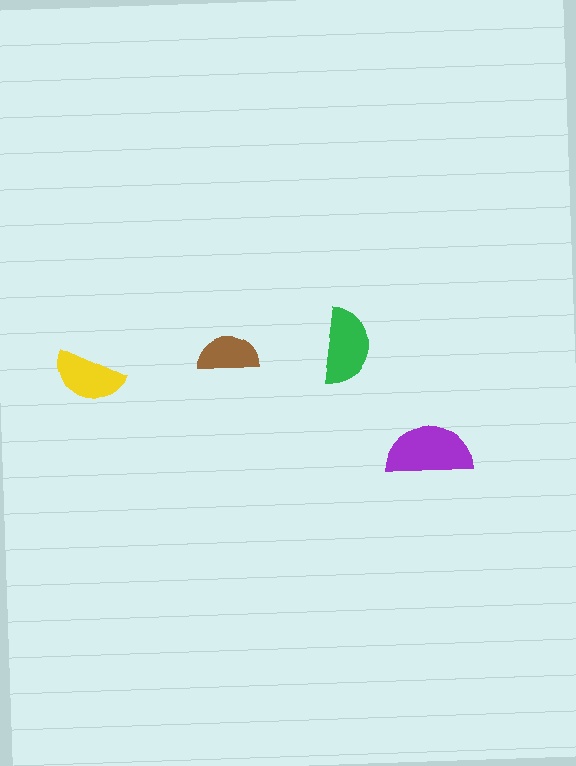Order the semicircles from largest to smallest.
the purple one, the green one, the yellow one, the brown one.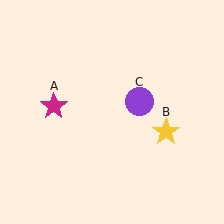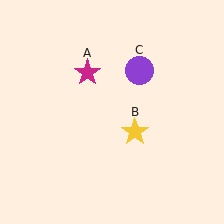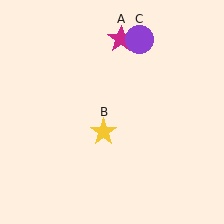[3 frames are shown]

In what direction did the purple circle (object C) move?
The purple circle (object C) moved up.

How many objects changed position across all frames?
3 objects changed position: magenta star (object A), yellow star (object B), purple circle (object C).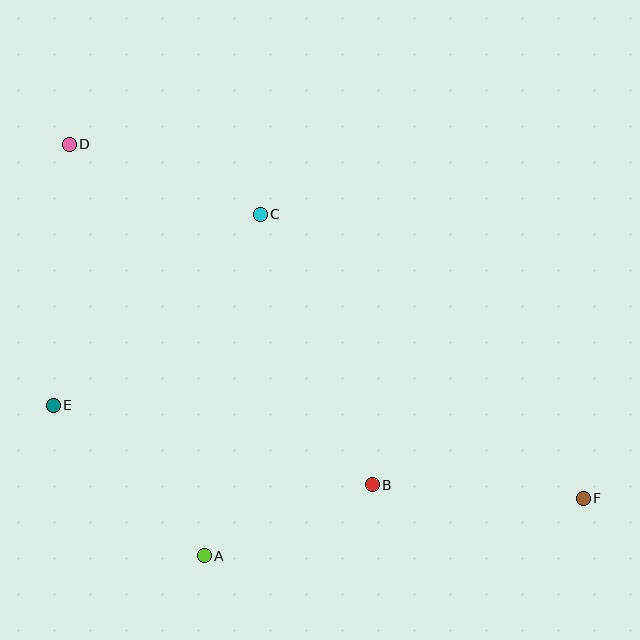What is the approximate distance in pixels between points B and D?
The distance between B and D is approximately 456 pixels.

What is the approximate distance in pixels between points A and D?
The distance between A and D is approximately 433 pixels.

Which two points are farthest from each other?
Points D and F are farthest from each other.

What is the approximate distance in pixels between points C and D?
The distance between C and D is approximately 204 pixels.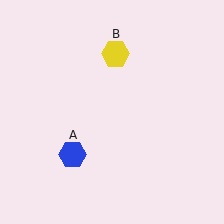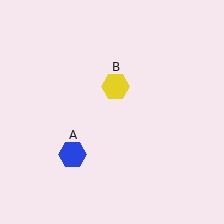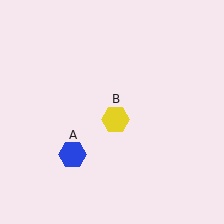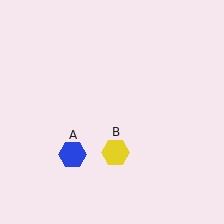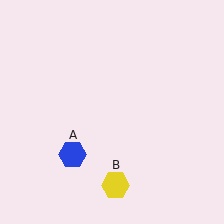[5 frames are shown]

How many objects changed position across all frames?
1 object changed position: yellow hexagon (object B).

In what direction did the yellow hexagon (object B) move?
The yellow hexagon (object B) moved down.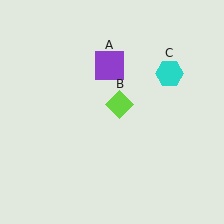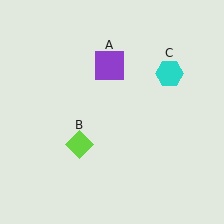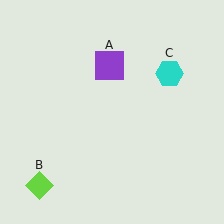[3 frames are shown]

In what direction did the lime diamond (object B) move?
The lime diamond (object B) moved down and to the left.